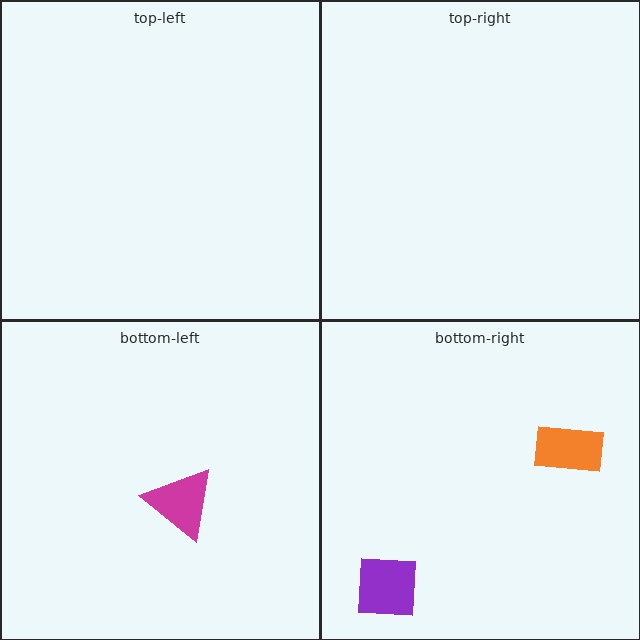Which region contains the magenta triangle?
The bottom-left region.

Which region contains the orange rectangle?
The bottom-right region.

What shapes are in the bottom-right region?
The purple square, the orange rectangle.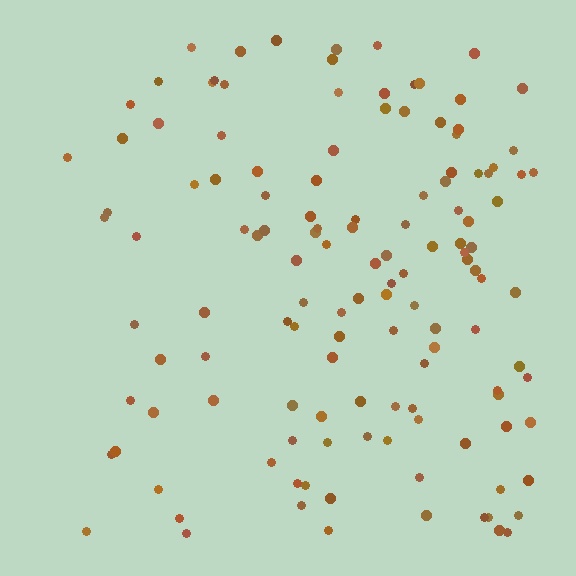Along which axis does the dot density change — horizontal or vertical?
Horizontal.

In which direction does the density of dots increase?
From left to right, with the right side densest.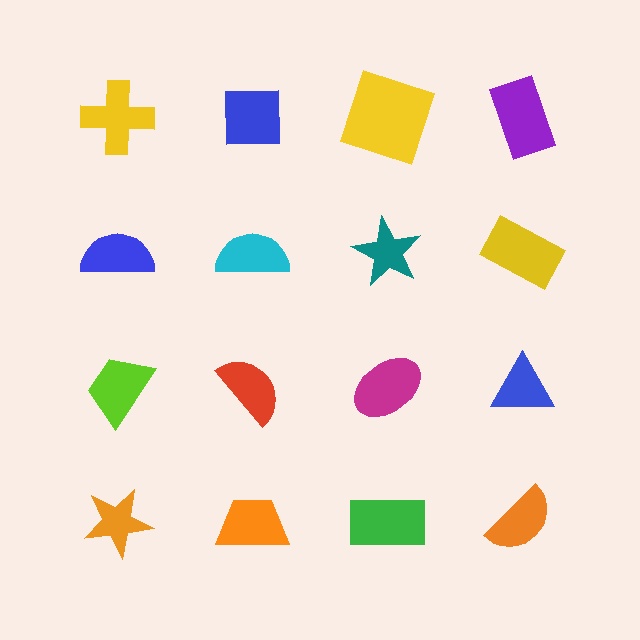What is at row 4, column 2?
An orange trapezoid.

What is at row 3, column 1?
A lime trapezoid.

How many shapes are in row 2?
4 shapes.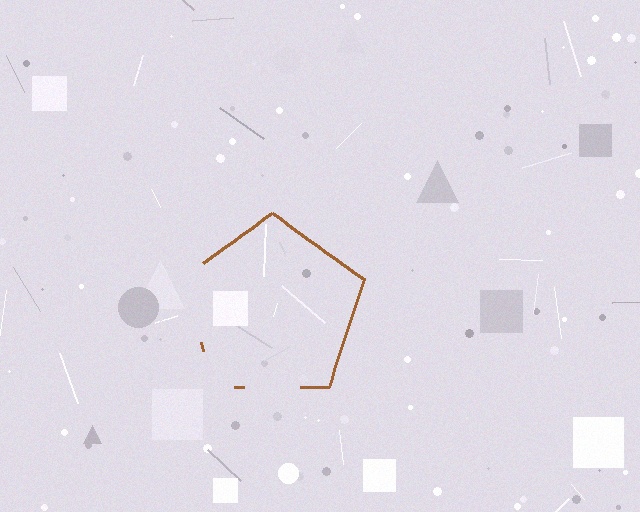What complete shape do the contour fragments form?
The contour fragments form a pentagon.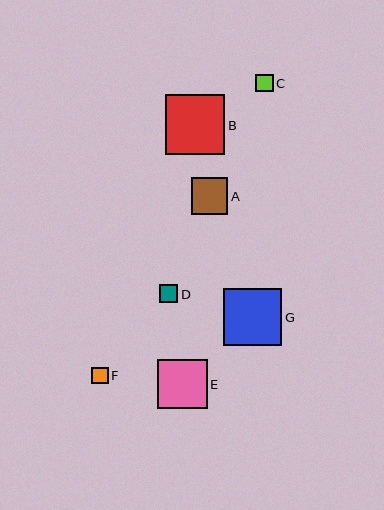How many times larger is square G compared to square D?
Square G is approximately 3.2 times the size of square D.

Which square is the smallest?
Square F is the smallest with a size of approximately 17 pixels.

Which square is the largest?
Square B is the largest with a size of approximately 60 pixels.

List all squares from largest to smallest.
From largest to smallest: B, G, E, A, D, C, F.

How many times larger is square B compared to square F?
Square B is approximately 3.6 times the size of square F.